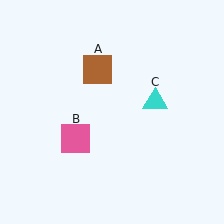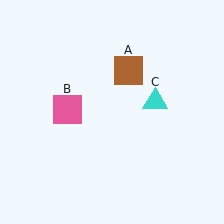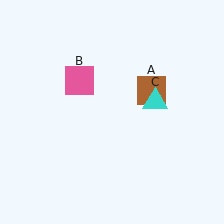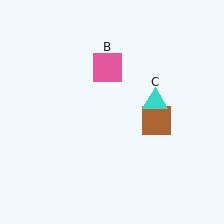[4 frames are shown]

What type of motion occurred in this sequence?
The brown square (object A), pink square (object B) rotated clockwise around the center of the scene.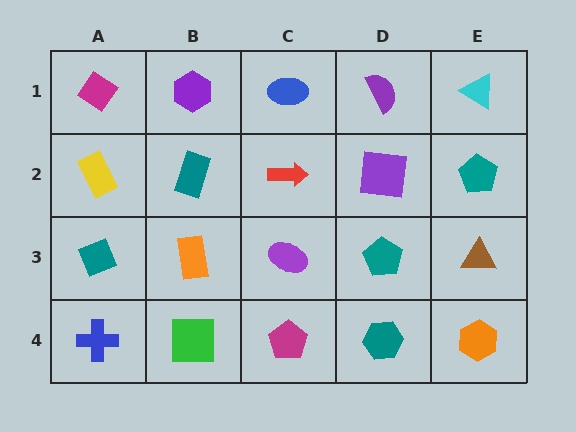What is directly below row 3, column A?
A blue cross.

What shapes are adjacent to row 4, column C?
A purple ellipse (row 3, column C), a green square (row 4, column B), a teal hexagon (row 4, column D).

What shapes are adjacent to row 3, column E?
A teal pentagon (row 2, column E), an orange hexagon (row 4, column E), a teal pentagon (row 3, column D).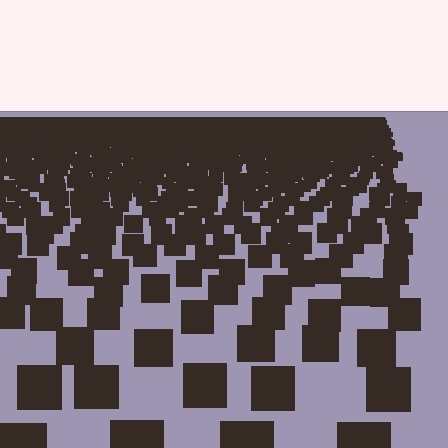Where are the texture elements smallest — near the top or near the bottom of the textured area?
Near the top.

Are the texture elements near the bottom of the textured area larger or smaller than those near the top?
Larger. Near the bottom, elements are closer to the viewer and appear at a bigger on-screen size.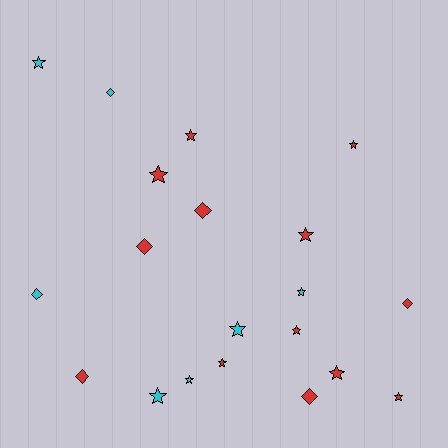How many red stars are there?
There are 8 red stars.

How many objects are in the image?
There are 20 objects.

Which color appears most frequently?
Red, with 13 objects.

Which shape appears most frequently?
Star, with 13 objects.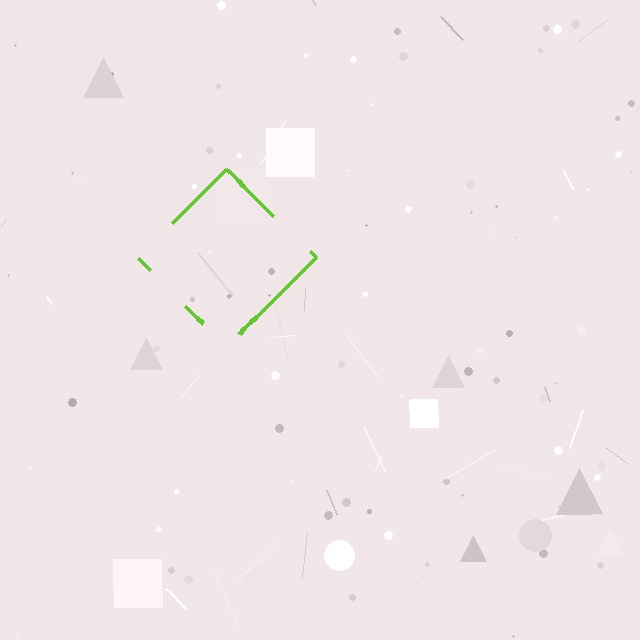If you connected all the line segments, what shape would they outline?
They would outline a diamond.